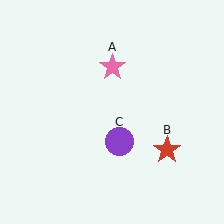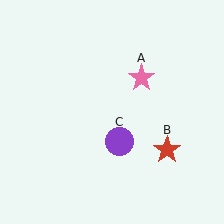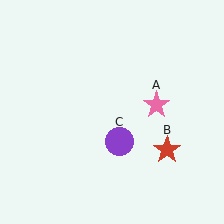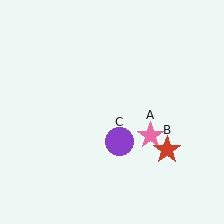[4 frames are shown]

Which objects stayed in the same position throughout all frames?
Red star (object B) and purple circle (object C) remained stationary.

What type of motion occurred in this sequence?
The pink star (object A) rotated clockwise around the center of the scene.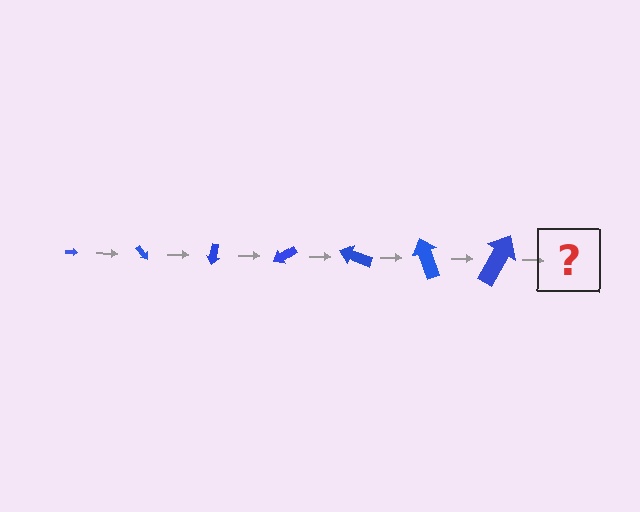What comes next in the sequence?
The next element should be an arrow, larger than the previous one and rotated 350 degrees from the start.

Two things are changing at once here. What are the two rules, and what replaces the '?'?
The two rules are that the arrow grows larger each step and it rotates 50 degrees each step. The '?' should be an arrow, larger than the previous one and rotated 350 degrees from the start.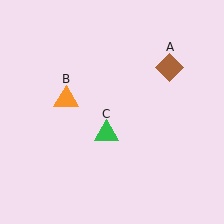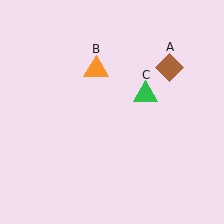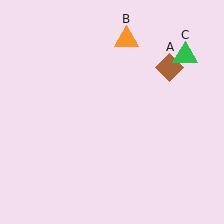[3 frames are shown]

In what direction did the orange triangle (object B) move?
The orange triangle (object B) moved up and to the right.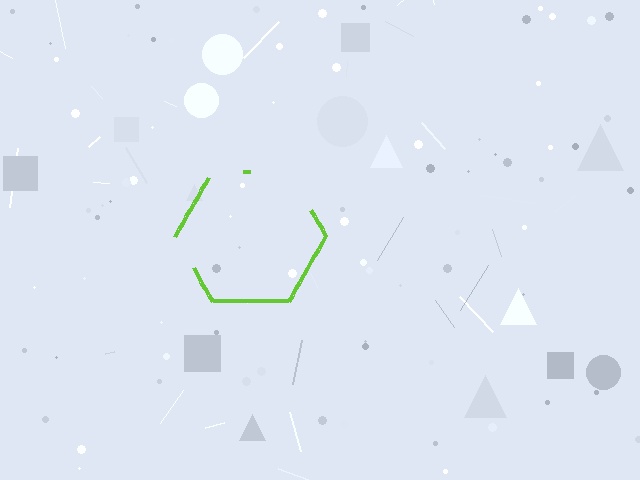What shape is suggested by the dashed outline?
The dashed outline suggests a hexagon.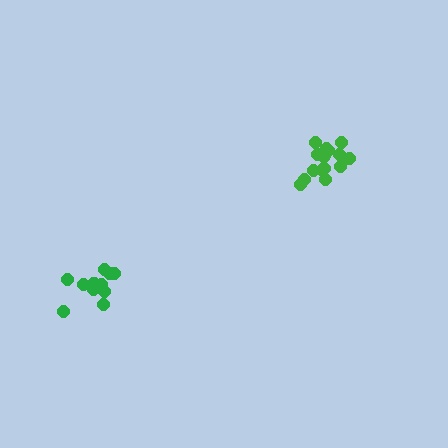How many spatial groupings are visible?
There are 2 spatial groupings.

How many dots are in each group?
Group 1: 11 dots, Group 2: 15 dots (26 total).